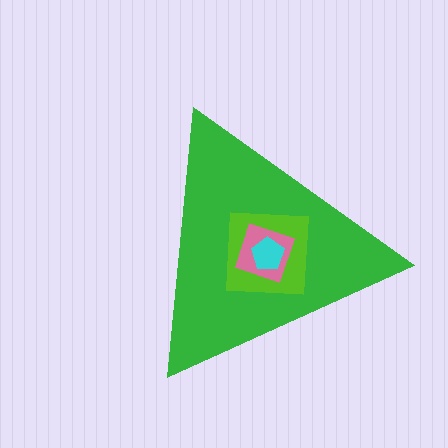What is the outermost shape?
The green triangle.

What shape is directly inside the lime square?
The pink diamond.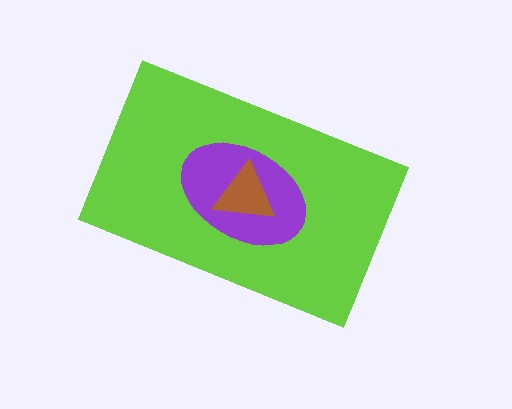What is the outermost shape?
The lime rectangle.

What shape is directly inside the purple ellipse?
The brown triangle.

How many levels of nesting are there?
3.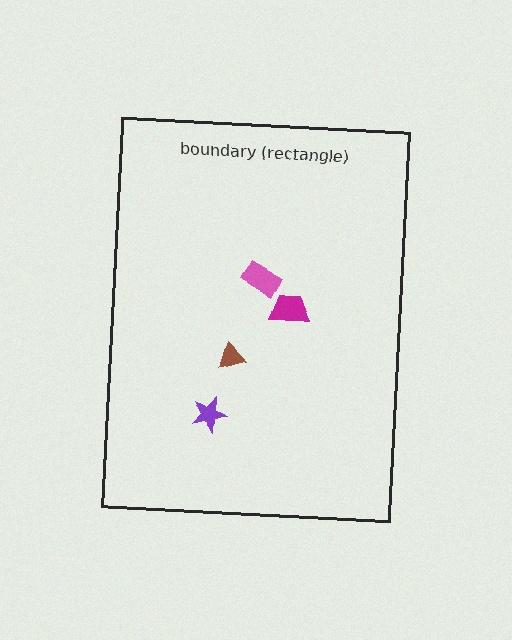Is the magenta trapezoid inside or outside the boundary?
Inside.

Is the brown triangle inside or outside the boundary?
Inside.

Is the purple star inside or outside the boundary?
Inside.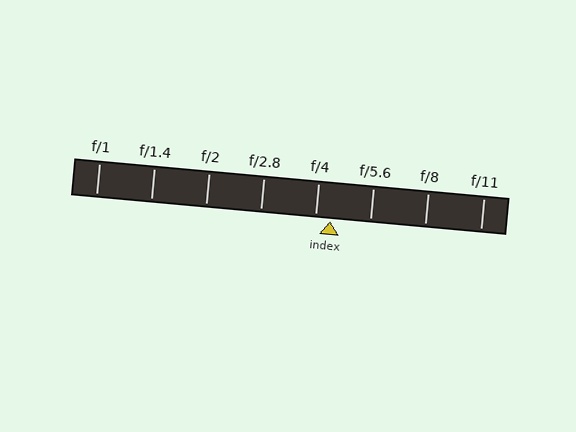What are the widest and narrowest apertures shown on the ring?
The widest aperture shown is f/1 and the narrowest is f/11.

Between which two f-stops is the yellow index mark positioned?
The index mark is between f/4 and f/5.6.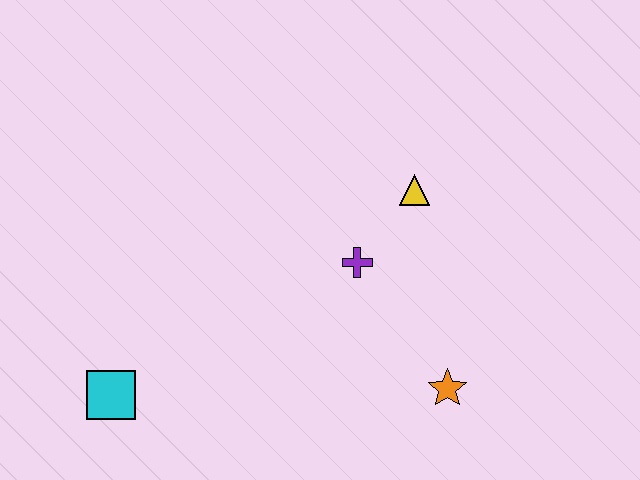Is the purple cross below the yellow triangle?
Yes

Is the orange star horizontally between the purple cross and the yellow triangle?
No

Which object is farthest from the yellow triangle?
The cyan square is farthest from the yellow triangle.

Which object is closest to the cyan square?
The purple cross is closest to the cyan square.